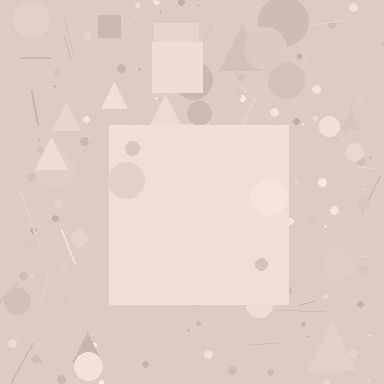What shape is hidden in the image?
A square is hidden in the image.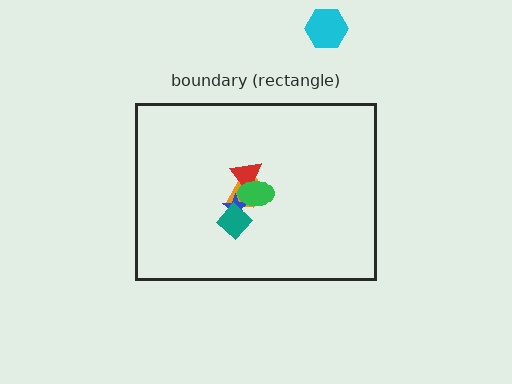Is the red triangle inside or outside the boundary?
Inside.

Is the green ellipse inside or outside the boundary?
Inside.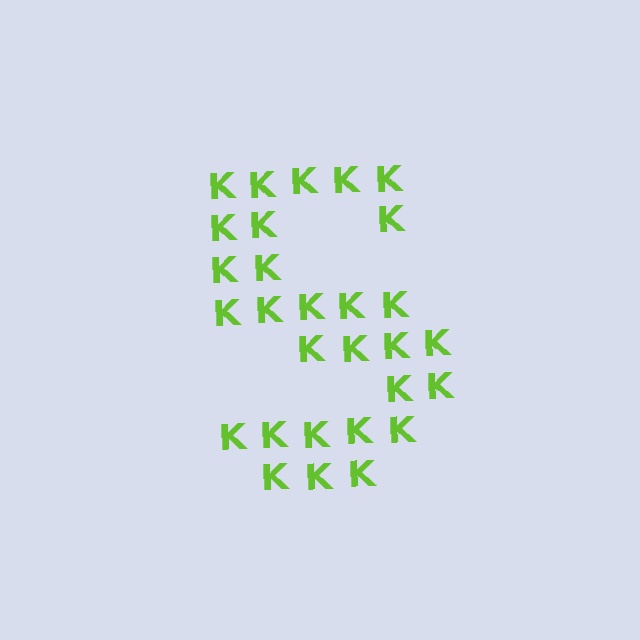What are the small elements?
The small elements are letter K's.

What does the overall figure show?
The overall figure shows the letter S.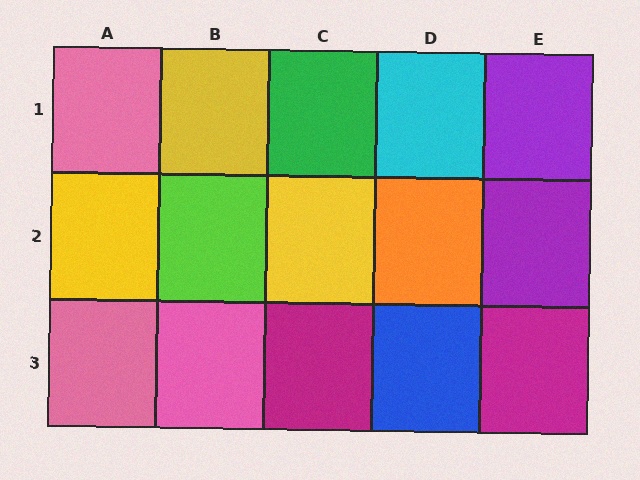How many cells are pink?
3 cells are pink.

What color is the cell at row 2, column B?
Lime.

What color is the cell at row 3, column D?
Blue.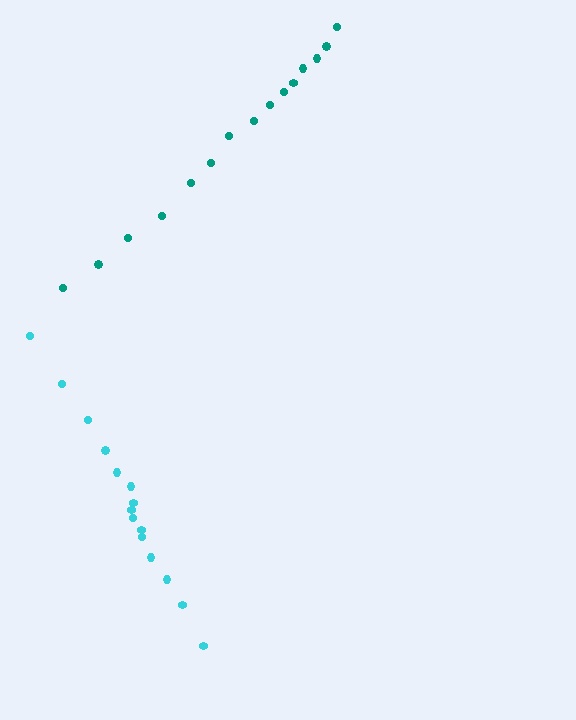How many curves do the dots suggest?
There are 2 distinct paths.